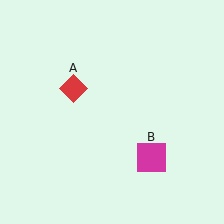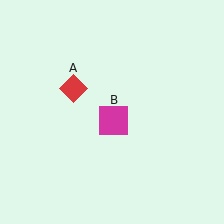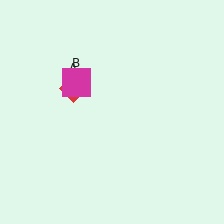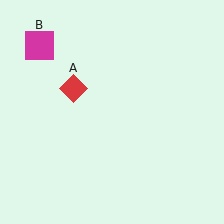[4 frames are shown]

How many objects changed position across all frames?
1 object changed position: magenta square (object B).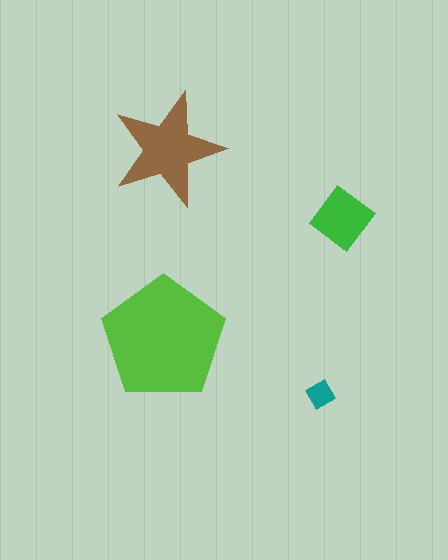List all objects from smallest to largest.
The teal diamond, the green diamond, the brown star, the lime pentagon.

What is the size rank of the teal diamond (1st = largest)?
4th.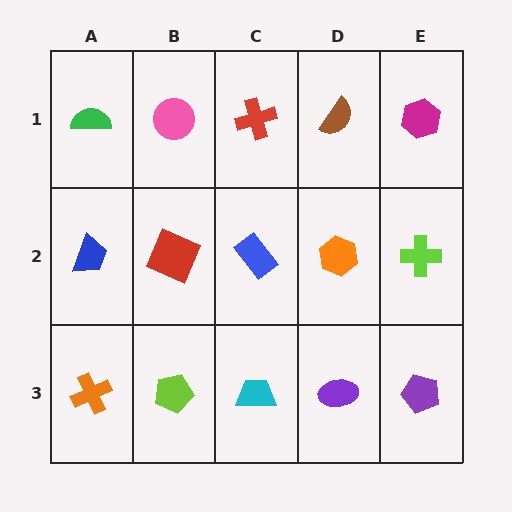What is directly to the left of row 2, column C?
A red square.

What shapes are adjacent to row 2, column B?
A pink circle (row 1, column B), a lime pentagon (row 3, column B), a blue trapezoid (row 2, column A), a blue rectangle (row 2, column C).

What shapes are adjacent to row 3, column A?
A blue trapezoid (row 2, column A), a lime pentagon (row 3, column B).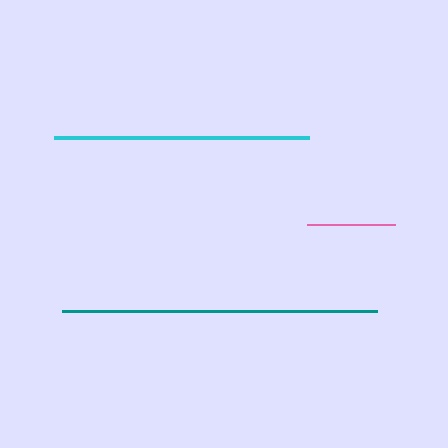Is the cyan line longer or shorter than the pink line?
The cyan line is longer than the pink line.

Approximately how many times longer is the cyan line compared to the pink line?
The cyan line is approximately 2.9 times the length of the pink line.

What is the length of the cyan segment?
The cyan segment is approximately 255 pixels long.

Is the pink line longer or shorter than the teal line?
The teal line is longer than the pink line.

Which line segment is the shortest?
The pink line is the shortest at approximately 87 pixels.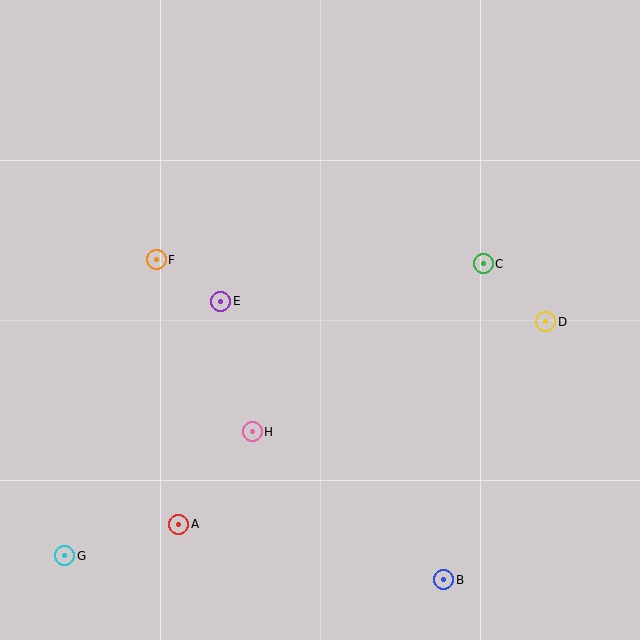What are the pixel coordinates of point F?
Point F is at (156, 260).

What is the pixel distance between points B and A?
The distance between B and A is 271 pixels.